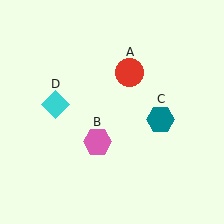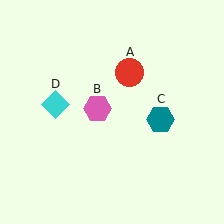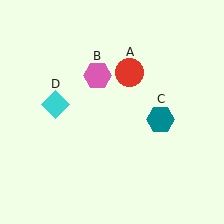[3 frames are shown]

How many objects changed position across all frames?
1 object changed position: pink hexagon (object B).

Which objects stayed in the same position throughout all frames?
Red circle (object A) and teal hexagon (object C) and cyan diamond (object D) remained stationary.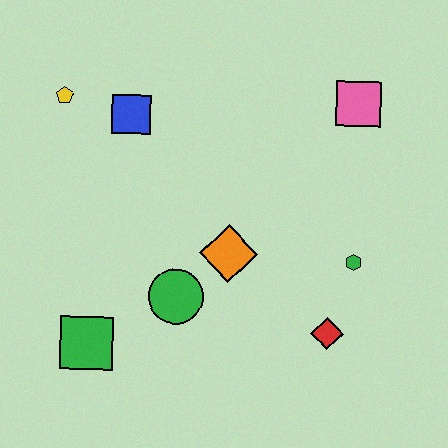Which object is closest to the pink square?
The green hexagon is closest to the pink square.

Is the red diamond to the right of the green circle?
Yes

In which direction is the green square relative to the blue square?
The green square is below the blue square.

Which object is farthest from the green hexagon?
The yellow pentagon is farthest from the green hexagon.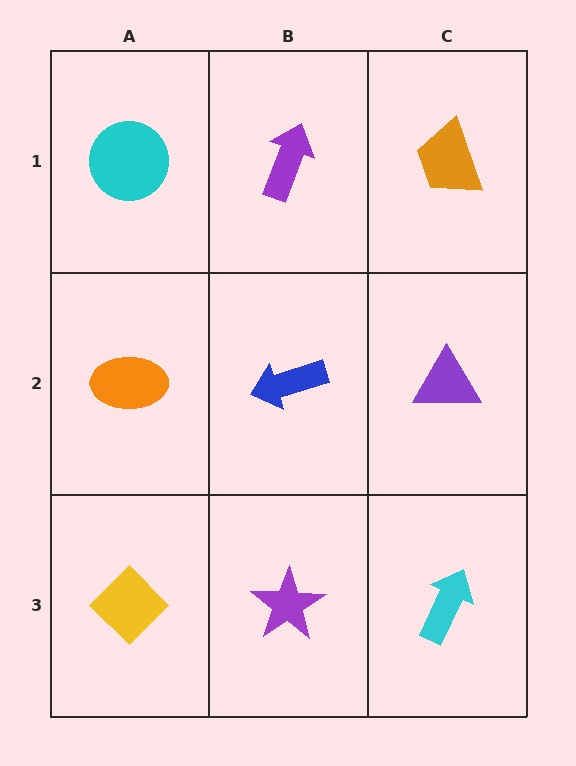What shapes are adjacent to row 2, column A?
A cyan circle (row 1, column A), a yellow diamond (row 3, column A), a blue arrow (row 2, column B).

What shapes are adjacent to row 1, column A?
An orange ellipse (row 2, column A), a purple arrow (row 1, column B).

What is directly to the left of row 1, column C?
A purple arrow.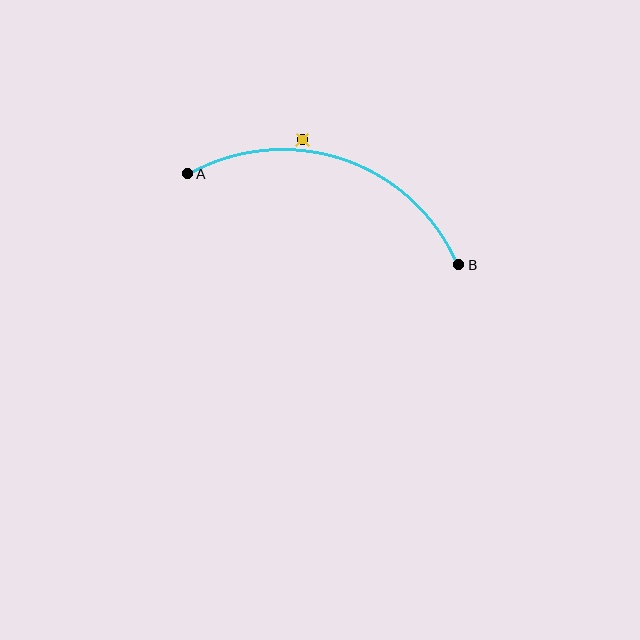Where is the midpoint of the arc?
The arc midpoint is the point on the curve farthest from the straight line joining A and B. It sits above that line.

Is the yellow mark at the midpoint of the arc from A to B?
No — the yellow mark does not lie on the arc at all. It sits slightly outside the curve.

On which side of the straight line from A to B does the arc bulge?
The arc bulges above the straight line connecting A and B.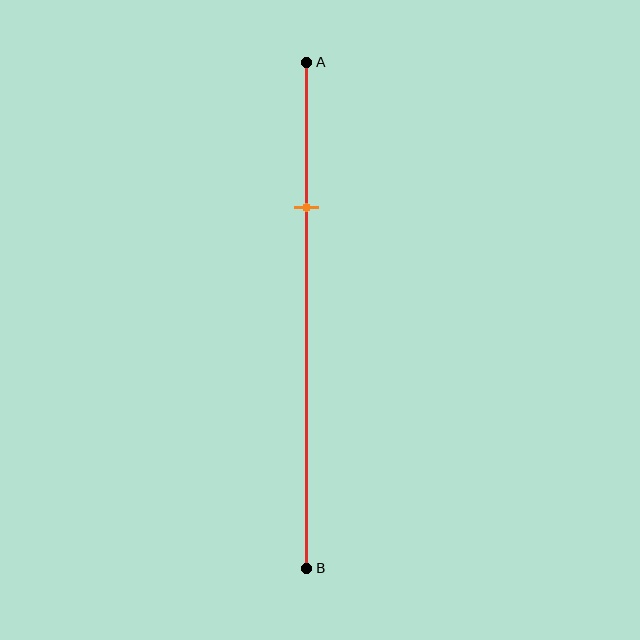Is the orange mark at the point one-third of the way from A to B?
No, the mark is at about 30% from A, not at the 33% one-third point.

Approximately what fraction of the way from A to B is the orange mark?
The orange mark is approximately 30% of the way from A to B.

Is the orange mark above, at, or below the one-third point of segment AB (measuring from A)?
The orange mark is above the one-third point of segment AB.